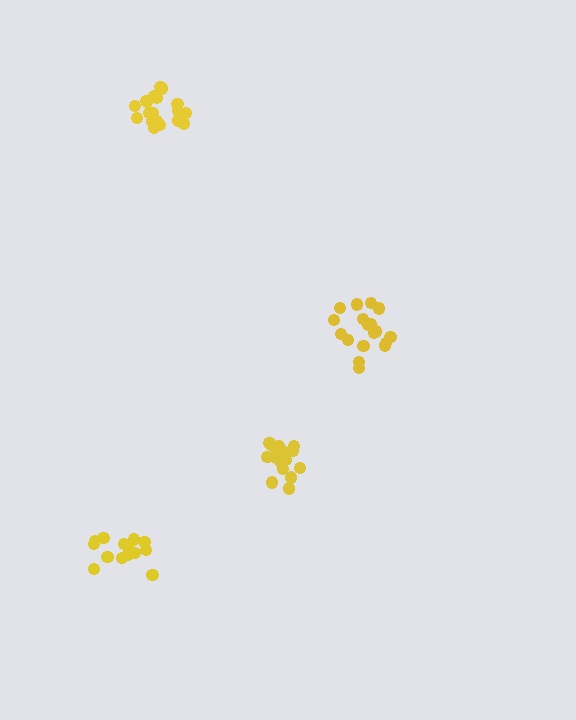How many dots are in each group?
Group 1: 19 dots, Group 2: 17 dots, Group 3: 18 dots, Group 4: 14 dots (68 total).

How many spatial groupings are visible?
There are 4 spatial groupings.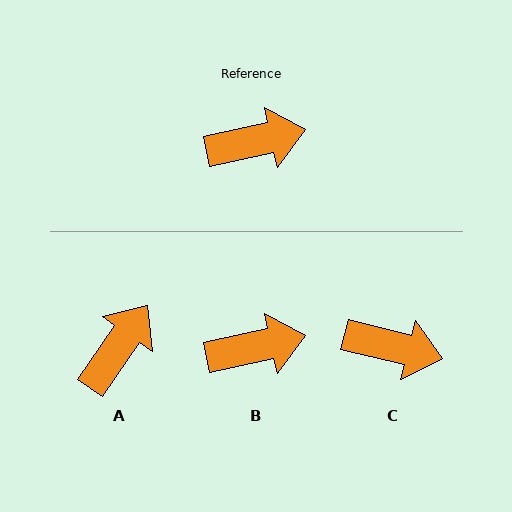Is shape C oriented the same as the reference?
No, it is off by about 26 degrees.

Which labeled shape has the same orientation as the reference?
B.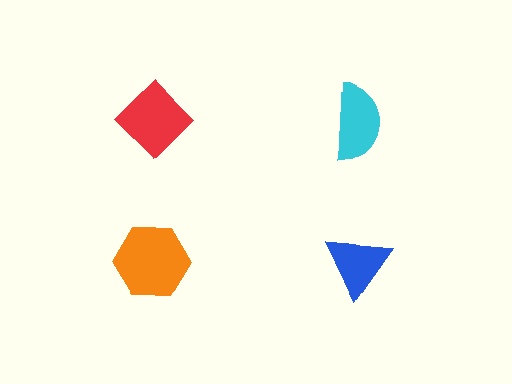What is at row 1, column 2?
A cyan semicircle.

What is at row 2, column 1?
An orange hexagon.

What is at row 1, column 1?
A red diamond.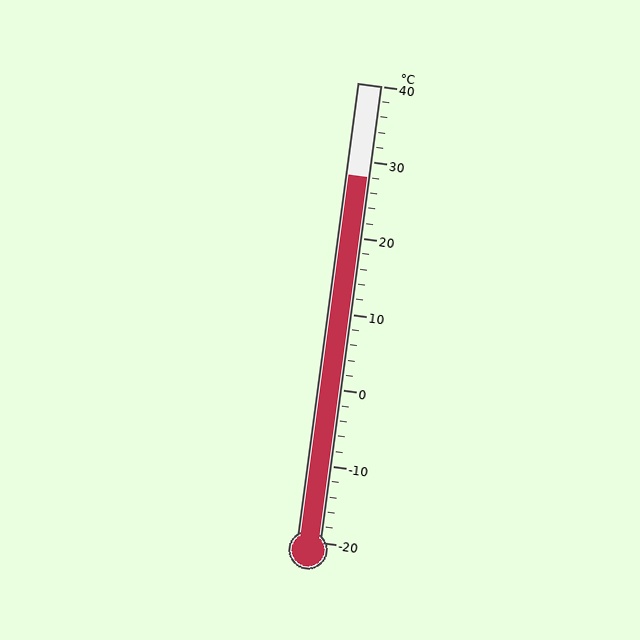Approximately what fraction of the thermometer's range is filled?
The thermometer is filled to approximately 80% of its range.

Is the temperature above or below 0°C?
The temperature is above 0°C.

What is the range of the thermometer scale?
The thermometer scale ranges from -20°C to 40°C.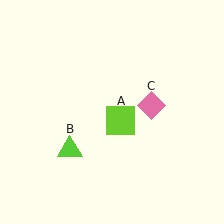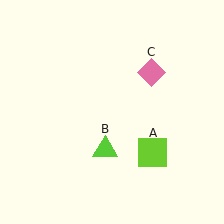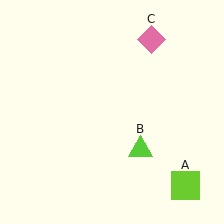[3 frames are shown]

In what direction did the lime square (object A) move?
The lime square (object A) moved down and to the right.